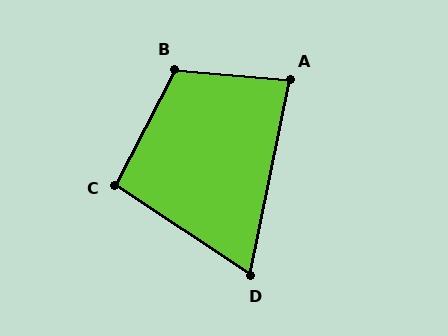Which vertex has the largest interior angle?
B, at approximately 112 degrees.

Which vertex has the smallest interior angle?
D, at approximately 68 degrees.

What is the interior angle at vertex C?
Approximately 97 degrees (obtuse).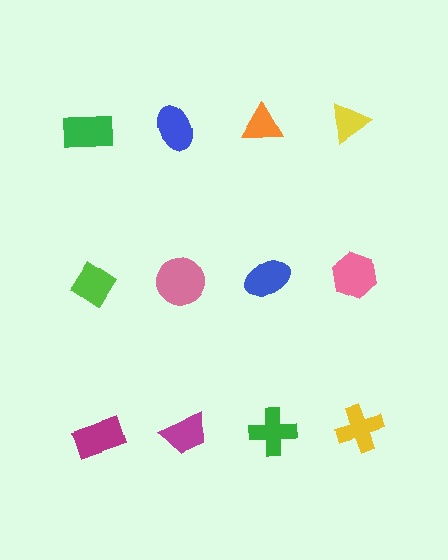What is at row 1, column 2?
A blue ellipse.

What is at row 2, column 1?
A lime diamond.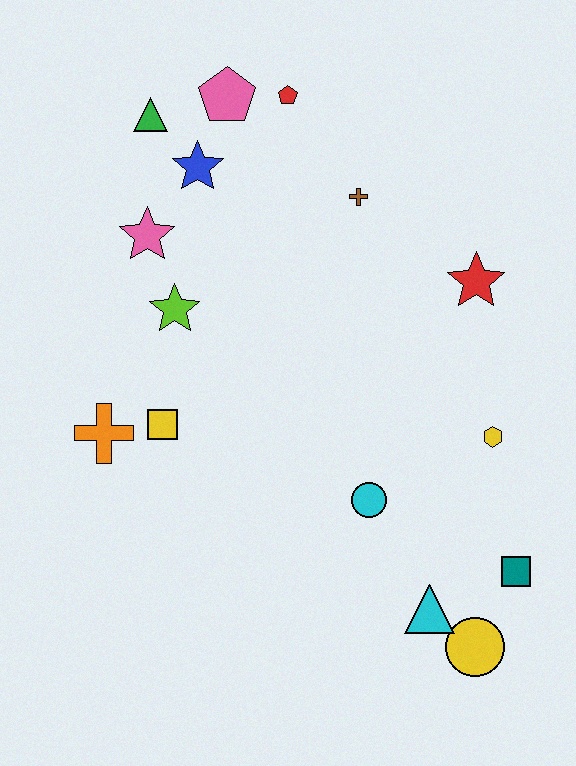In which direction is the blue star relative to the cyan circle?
The blue star is above the cyan circle.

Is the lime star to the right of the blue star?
No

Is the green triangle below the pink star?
No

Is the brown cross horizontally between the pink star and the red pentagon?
No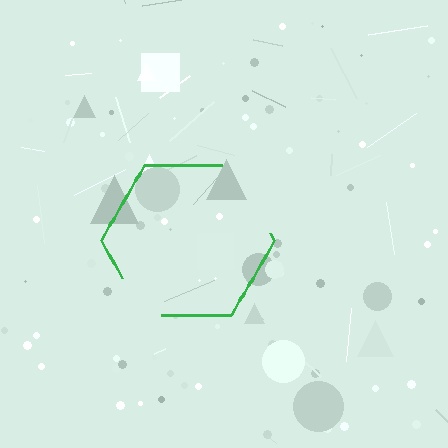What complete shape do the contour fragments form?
The contour fragments form a hexagon.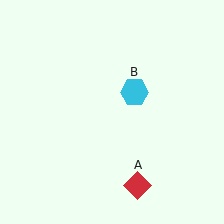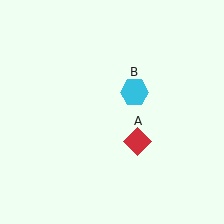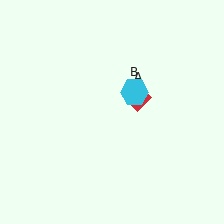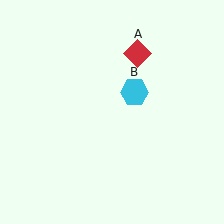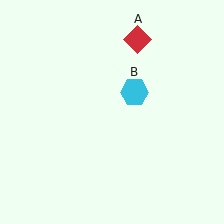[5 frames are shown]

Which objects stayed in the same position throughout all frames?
Cyan hexagon (object B) remained stationary.